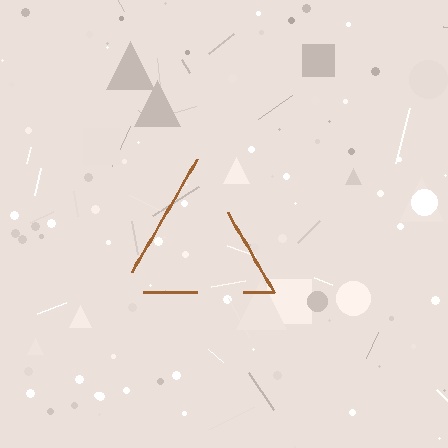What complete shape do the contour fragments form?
The contour fragments form a triangle.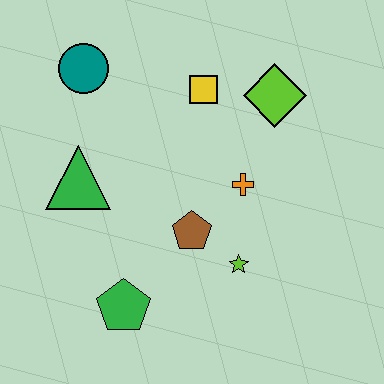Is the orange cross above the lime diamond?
No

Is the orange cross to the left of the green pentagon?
No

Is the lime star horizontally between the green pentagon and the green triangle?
No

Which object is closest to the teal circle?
The green triangle is closest to the teal circle.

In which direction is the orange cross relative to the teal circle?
The orange cross is to the right of the teal circle.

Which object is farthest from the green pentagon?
The lime diamond is farthest from the green pentagon.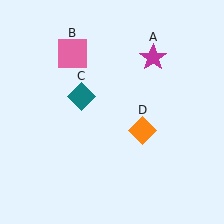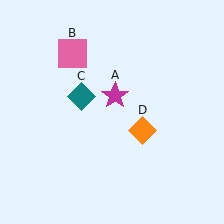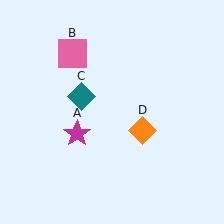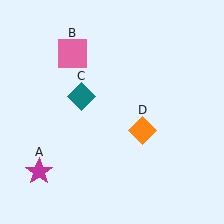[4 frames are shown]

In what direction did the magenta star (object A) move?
The magenta star (object A) moved down and to the left.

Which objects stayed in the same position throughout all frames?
Pink square (object B) and teal diamond (object C) and orange diamond (object D) remained stationary.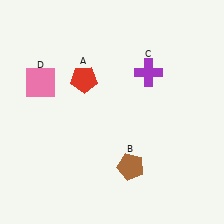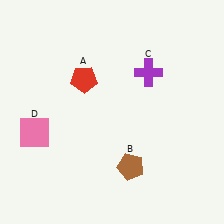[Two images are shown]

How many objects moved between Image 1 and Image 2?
1 object moved between the two images.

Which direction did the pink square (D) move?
The pink square (D) moved down.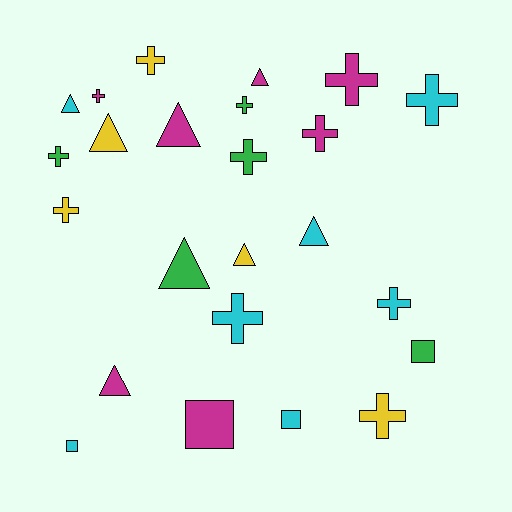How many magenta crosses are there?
There are 3 magenta crosses.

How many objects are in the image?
There are 24 objects.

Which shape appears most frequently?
Cross, with 12 objects.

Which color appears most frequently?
Magenta, with 7 objects.